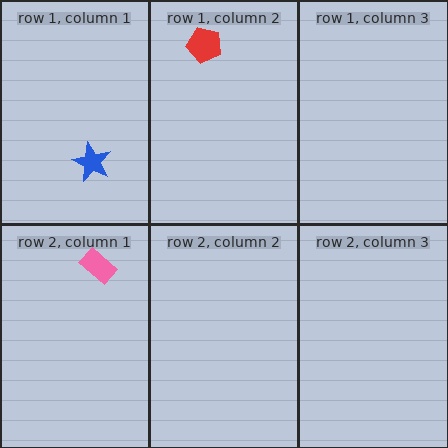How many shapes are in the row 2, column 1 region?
1.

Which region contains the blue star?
The row 1, column 1 region.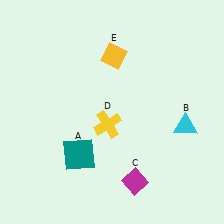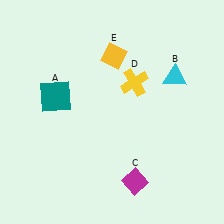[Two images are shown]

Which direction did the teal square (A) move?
The teal square (A) moved up.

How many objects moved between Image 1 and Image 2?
3 objects moved between the two images.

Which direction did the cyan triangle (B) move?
The cyan triangle (B) moved up.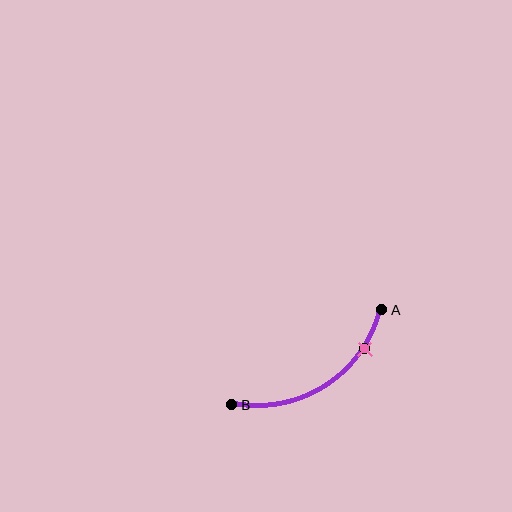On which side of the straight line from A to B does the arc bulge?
The arc bulges below the straight line connecting A and B.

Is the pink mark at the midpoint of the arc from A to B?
No. The pink mark lies on the arc but is closer to endpoint A. The arc midpoint would be at the point on the curve equidistant along the arc from both A and B.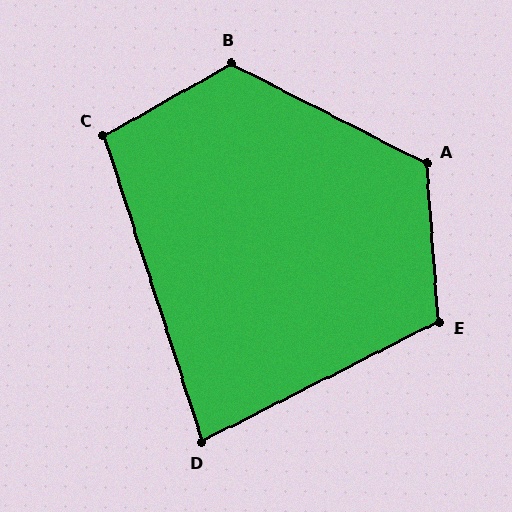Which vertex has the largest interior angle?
B, at approximately 123 degrees.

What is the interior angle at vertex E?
Approximately 113 degrees (obtuse).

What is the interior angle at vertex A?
Approximately 121 degrees (obtuse).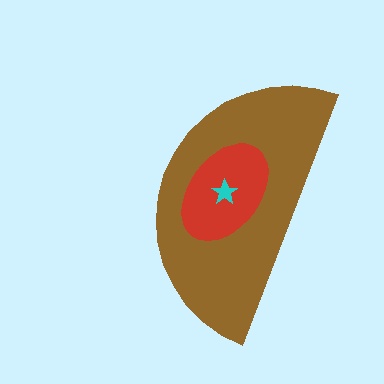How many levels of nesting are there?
3.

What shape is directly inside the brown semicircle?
The red ellipse.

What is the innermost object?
The cyan star.